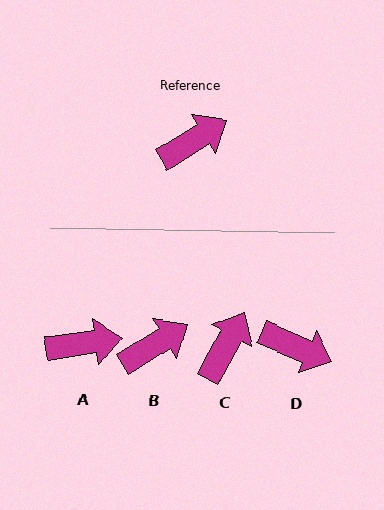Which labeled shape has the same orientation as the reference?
B.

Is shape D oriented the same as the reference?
No, it is off by about 55 degrees.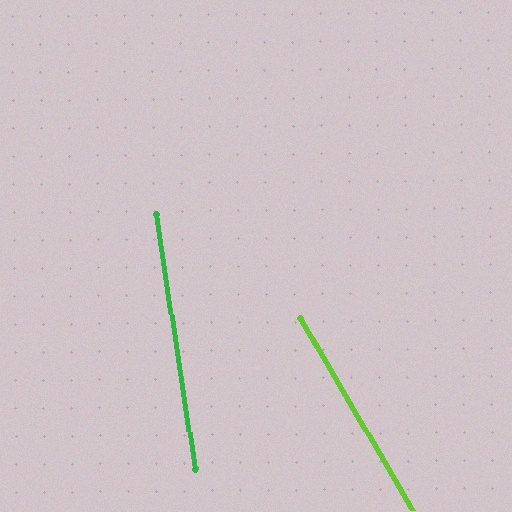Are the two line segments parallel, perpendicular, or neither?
Neither parallel nor perpendicular — they differ by about 22°.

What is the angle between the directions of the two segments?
Approximately 22 degrees.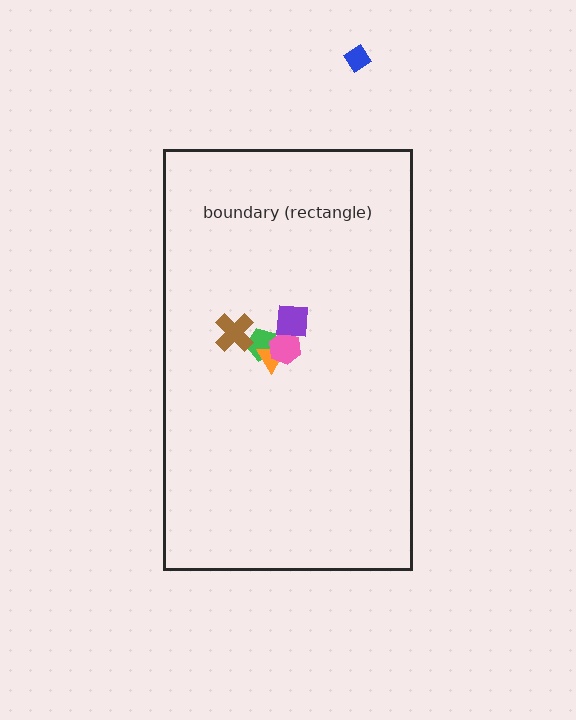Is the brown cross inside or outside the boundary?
Inside.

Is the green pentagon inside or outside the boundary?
Inside.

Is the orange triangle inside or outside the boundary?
Inside.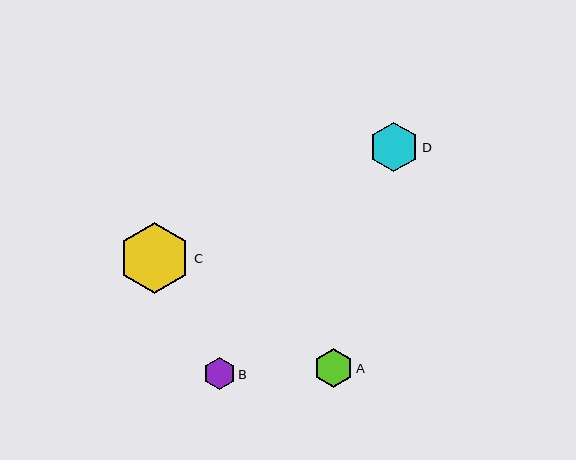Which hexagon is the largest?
Hexagon C is the largest with a size of approximately 72 pixels.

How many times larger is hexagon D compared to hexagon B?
Hexagon D is approximately 1.5 times the size of hexagon B.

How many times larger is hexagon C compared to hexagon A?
Hexagon C is approximately 1.9 times the size of hexagon A.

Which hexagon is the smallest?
Hexagon B is the smallest with a size of approximately 32 pixels.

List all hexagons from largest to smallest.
From largest to smallest: C, D, A, B.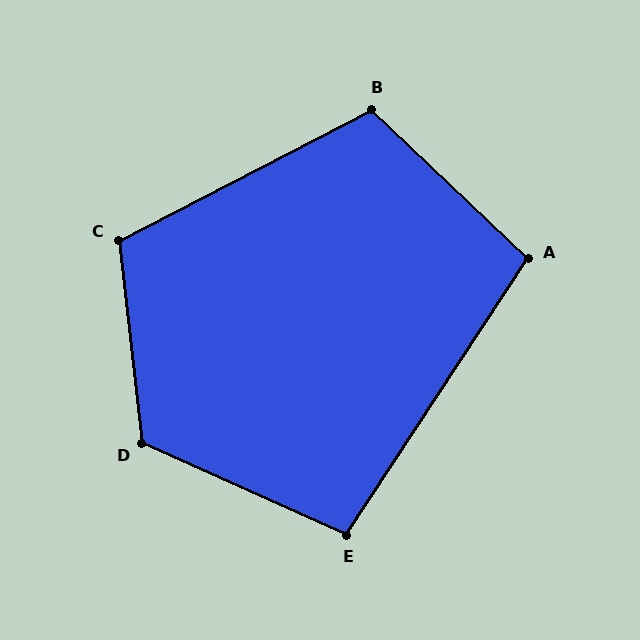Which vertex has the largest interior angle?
D, at approximately 121 degrees.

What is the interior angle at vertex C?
Approximately 111 degrees (obtuse).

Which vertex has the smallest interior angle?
E, at approximately 99 degrees.